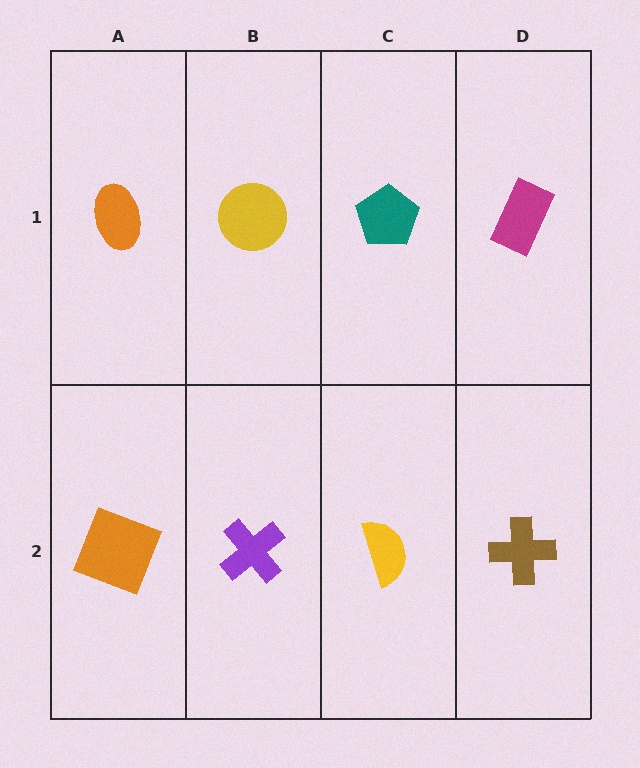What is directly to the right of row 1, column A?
A yellow circle.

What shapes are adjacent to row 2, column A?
An orange ellipse (row 1, column A), a purple cross (row 2, column B).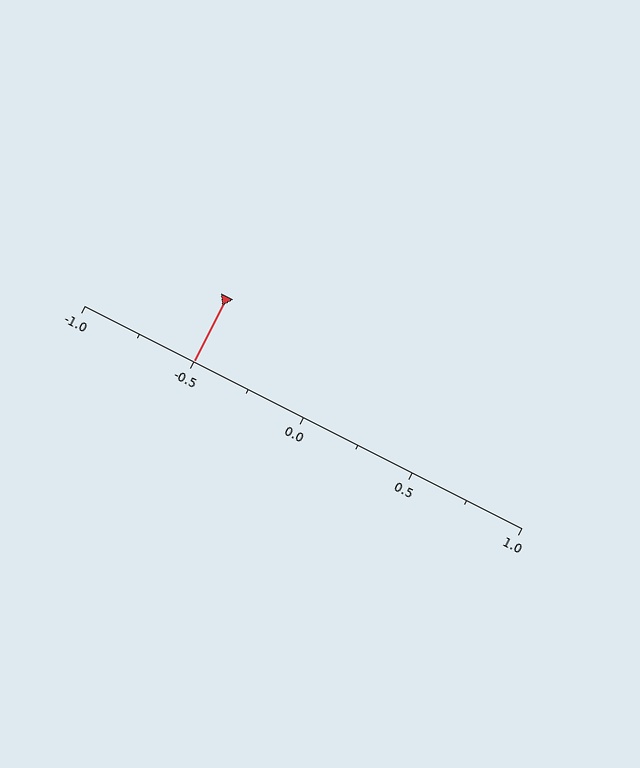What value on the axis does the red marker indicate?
The marker indicates approximately -0.5.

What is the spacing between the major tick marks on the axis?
The major ticks are spaced 0.5 apart.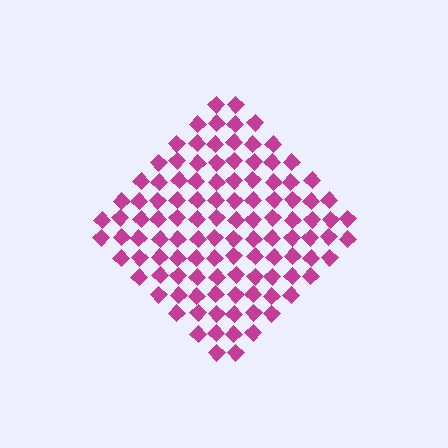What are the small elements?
The small elements are diamonds.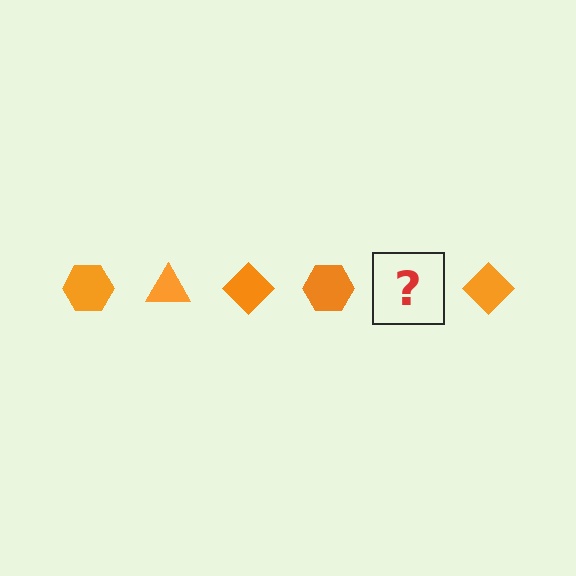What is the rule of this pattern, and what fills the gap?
The rule is that the pattern cycles through hexagon, triangle, diamond shapes in orange. The gap should be filled with an orange triangle.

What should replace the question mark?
The question mark should be replaced with an orange triangle.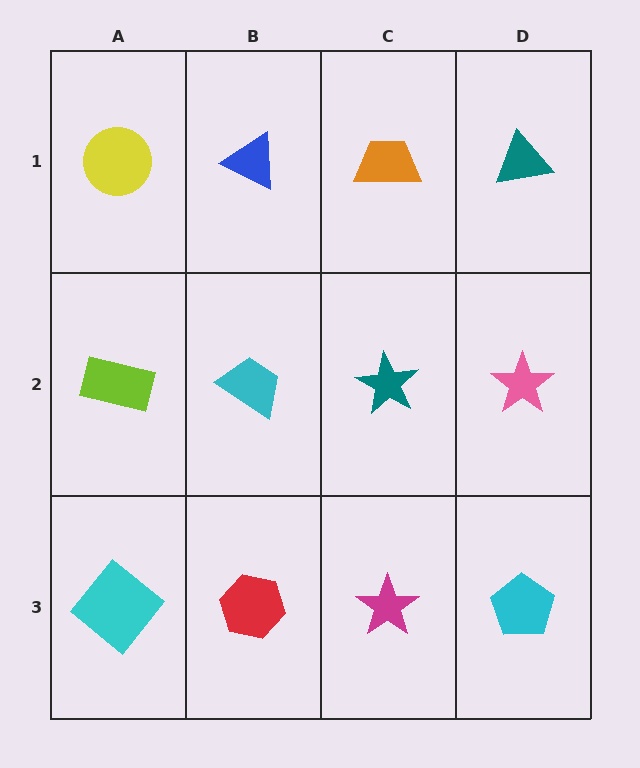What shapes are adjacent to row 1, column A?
A lime rectangle (row 2, column A), a blue triangle (row 1, column B).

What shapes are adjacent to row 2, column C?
An orange trapezoid (row 1, column C), a magenta star (row 3, column C), a cyan trapezoid (row 2, column B), a pink star (row 2, column D).